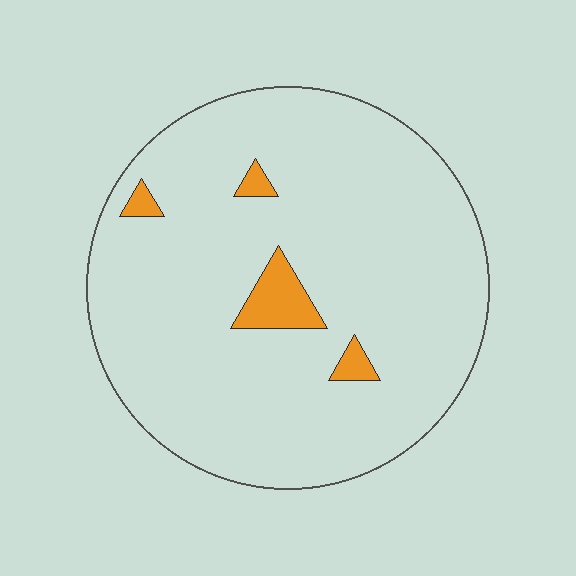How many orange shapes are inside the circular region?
4.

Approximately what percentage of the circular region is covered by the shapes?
Approximately 5%.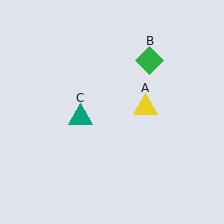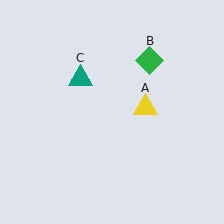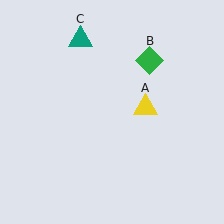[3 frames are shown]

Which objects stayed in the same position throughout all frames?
Yellow triangle (object A) and green diamond (object B) remained stationary.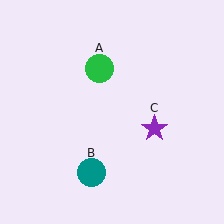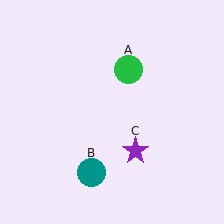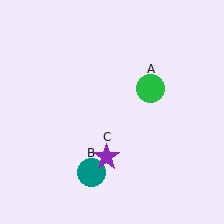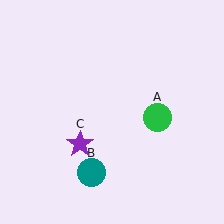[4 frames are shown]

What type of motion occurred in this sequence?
The green circle (object A), purple star (object C) rotated clockwise around the center of the scene.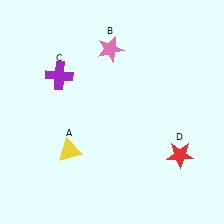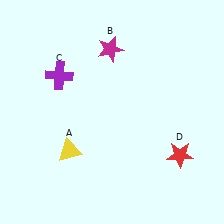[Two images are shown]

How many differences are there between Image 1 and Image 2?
There is 1 difference between the two images.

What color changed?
The star (B) changed from pink in Image 1 to magenta in Image 2.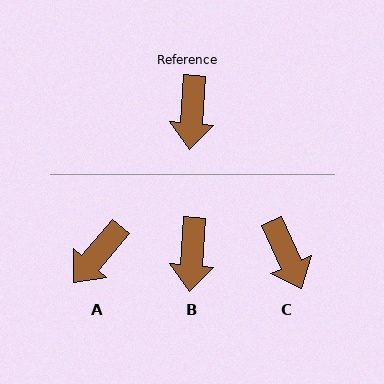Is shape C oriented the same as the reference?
No, it is off by about 28 degrees.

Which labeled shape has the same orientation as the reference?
B.